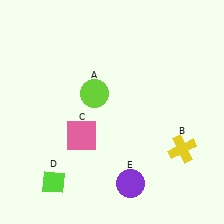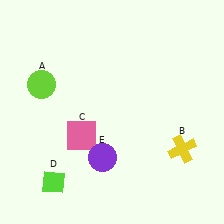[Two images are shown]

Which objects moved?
The objects that moved are: the lime circle (A), the purple circle (E).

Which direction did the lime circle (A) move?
The lime circle (A) moved left.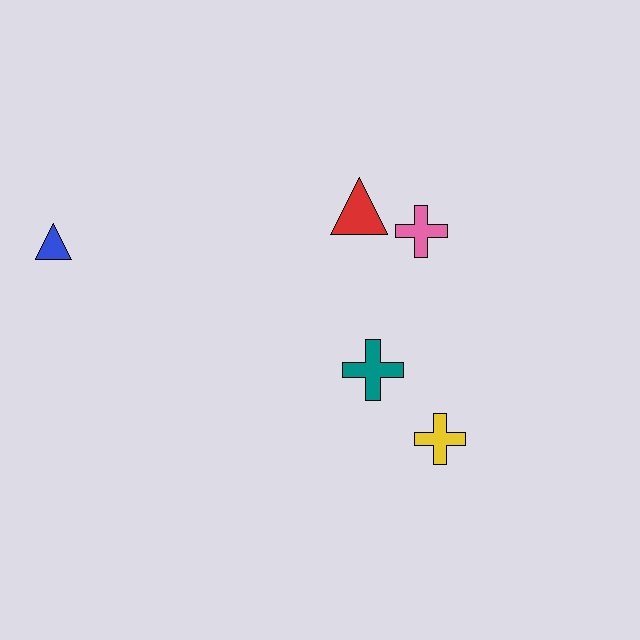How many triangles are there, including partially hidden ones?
There are 2 triangles.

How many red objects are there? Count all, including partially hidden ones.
There is 1 red object.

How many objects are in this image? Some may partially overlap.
There are 5 objects.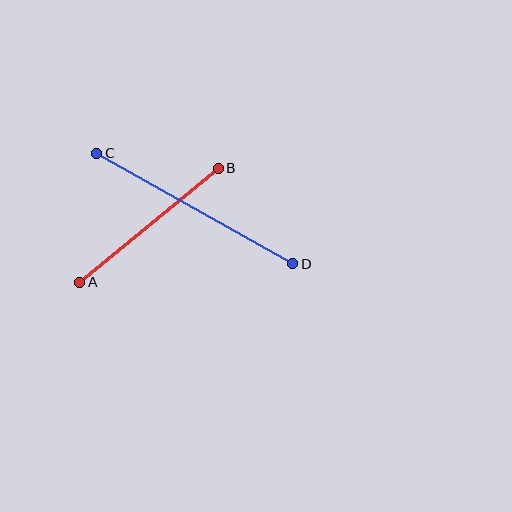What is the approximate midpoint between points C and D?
The midpoint is at approximately (195, 208) pixels.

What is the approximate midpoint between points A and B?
The midpoint is at approximately (149, 225) pixels.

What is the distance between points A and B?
The distance is approximately 179 pixels.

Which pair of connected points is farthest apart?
Points C and D are farthest apart.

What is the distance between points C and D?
The distance is approximately 225 pixels.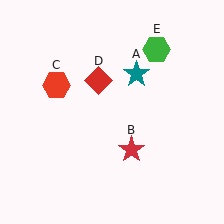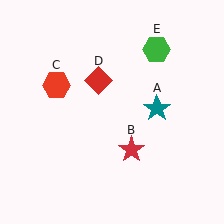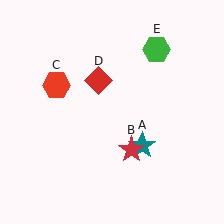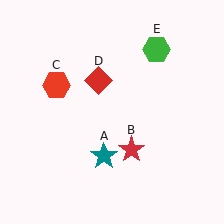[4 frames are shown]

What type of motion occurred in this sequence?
The teal star (object A) rotated clockwise around the center of the scene.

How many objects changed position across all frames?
1 object changed position: teal star (object A).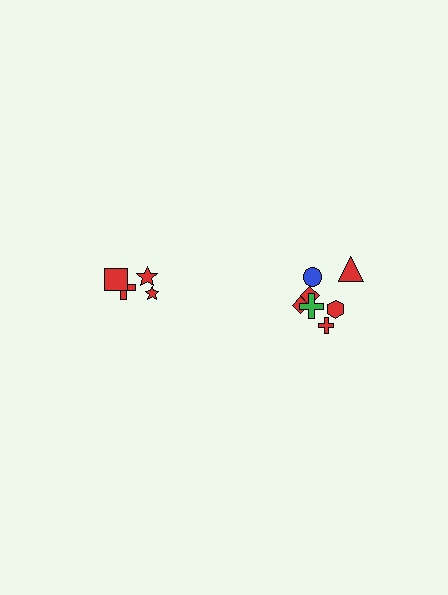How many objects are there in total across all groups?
There are 11 objects.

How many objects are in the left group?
There are 4 objects.